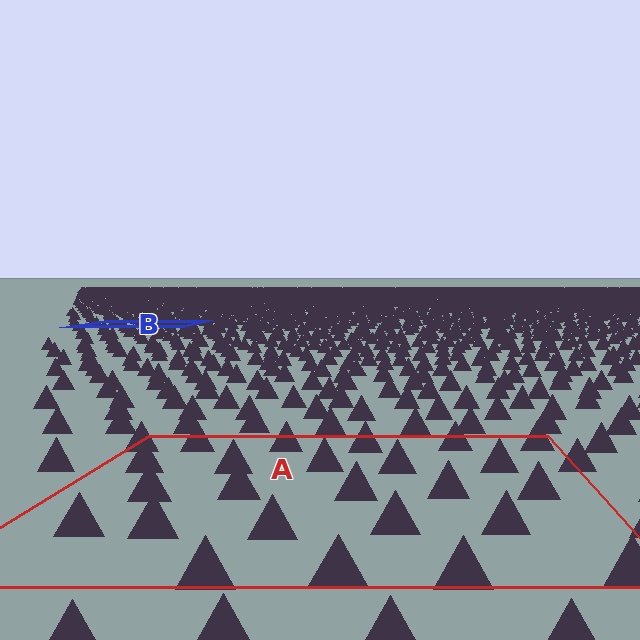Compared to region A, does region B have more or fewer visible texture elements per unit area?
Region B has more texture elements per unit area — they are packed more densely because it is farther away.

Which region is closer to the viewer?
Region A is closer. The texture elements there are larger and more spread out.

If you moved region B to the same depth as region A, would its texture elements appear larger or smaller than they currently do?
They would appear larger. At a closer depth, the same texture elements are projected at a bigger on-screen size.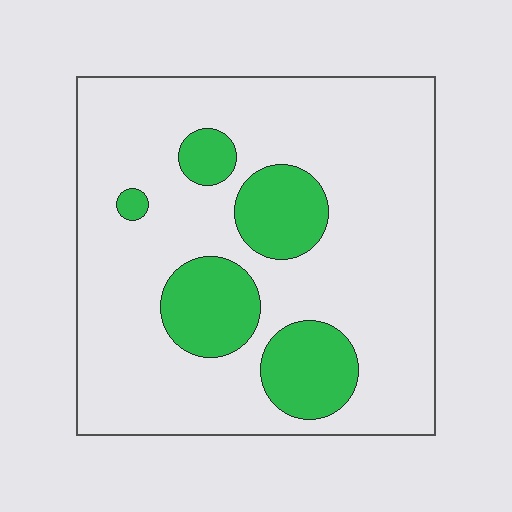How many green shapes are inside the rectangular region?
5.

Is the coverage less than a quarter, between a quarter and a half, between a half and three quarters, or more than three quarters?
Less than a quarter.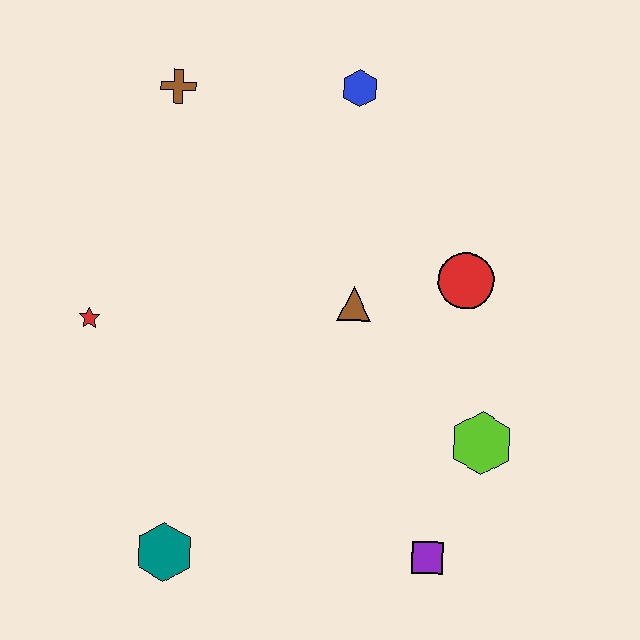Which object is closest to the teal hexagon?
The red star is closest to the teal hexagon.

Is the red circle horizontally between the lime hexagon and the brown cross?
Yes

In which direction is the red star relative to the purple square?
The red star is to the left of the purple square.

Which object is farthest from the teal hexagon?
The blue hexagon is farthest from the teal hexagon.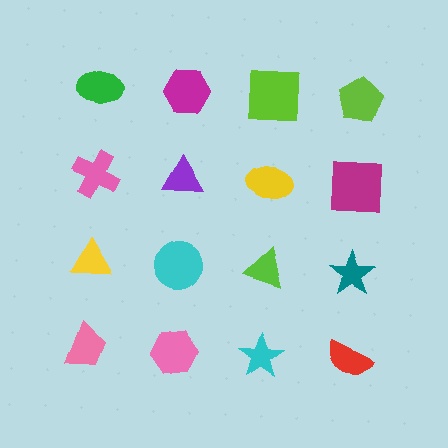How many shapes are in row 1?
4 shapes.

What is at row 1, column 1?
A green ellipse.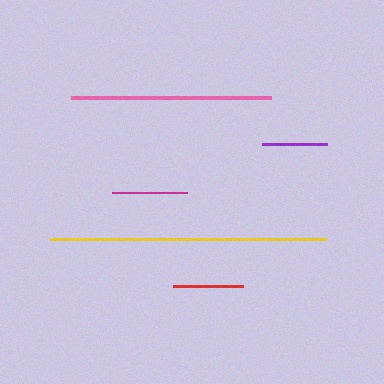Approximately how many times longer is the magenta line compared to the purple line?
The magenta line is approximately 1.1 times the length of the purple line.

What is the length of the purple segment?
The purple segment is approximately 66 pixels long.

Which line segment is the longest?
The yellow line is the longest at approximately 276 pixels.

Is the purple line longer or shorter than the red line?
The red line is longer than the purple line.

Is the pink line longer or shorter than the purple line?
The pink line is longer than the purple line.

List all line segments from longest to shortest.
From longest to shortest: yellow, pink, magenta, red, purple.